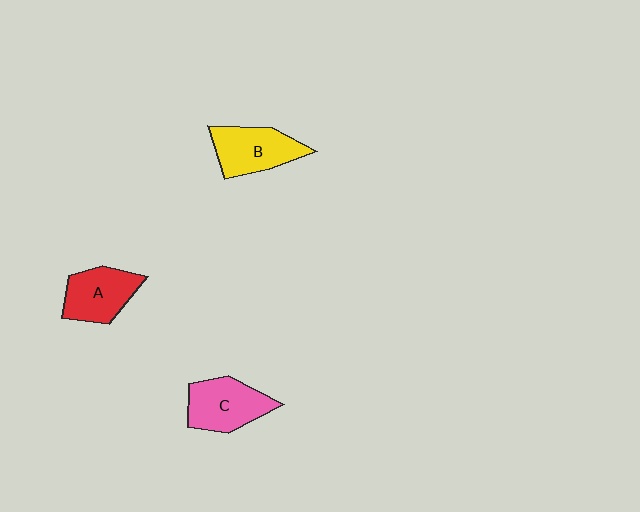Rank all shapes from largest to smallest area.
From largest to smallest: C (pink), B (yellow), A (red).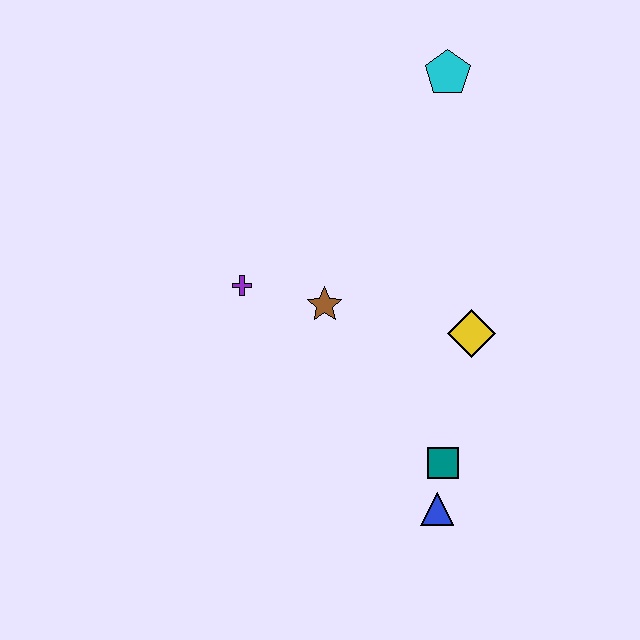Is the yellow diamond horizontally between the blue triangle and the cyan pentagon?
No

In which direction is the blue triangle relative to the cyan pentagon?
The blue triangle is below the cyan pentagon.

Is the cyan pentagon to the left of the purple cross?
No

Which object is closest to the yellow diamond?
The teal square is closest to the yellow diamond.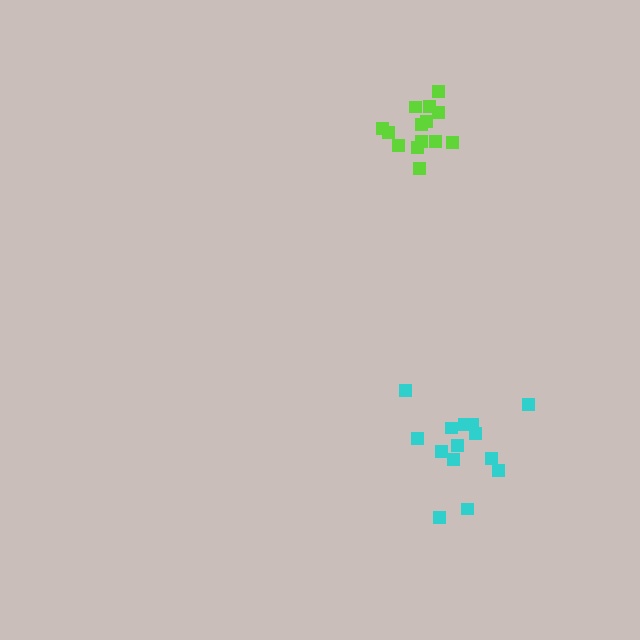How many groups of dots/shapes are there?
There are 2 groups.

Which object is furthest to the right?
The cyan cluster is rightmost.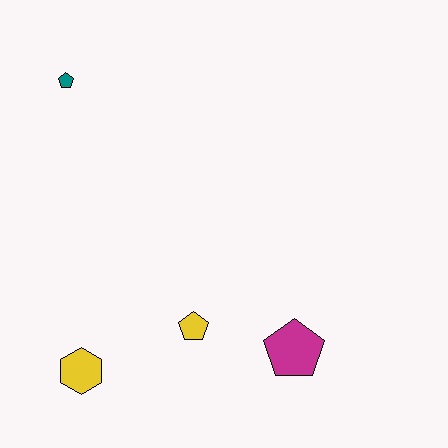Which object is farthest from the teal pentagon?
The magenta pentagon is farthest from the teal pentagon.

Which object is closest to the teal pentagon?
The yellow pentagon is closest to the teal pentagon.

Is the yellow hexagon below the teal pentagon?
Yes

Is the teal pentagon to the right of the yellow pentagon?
No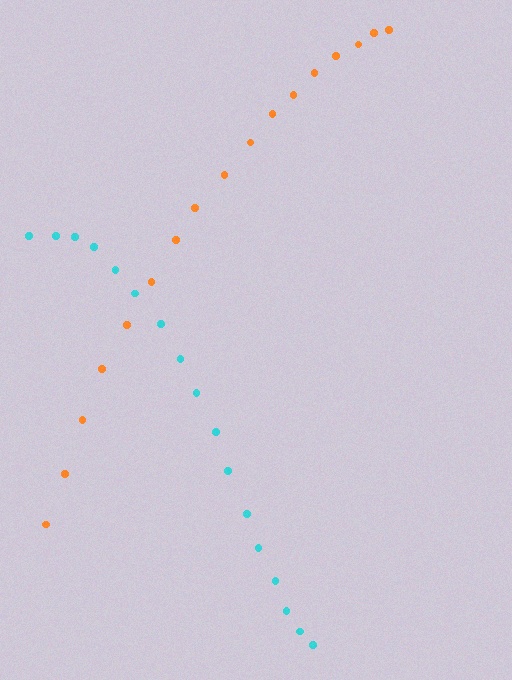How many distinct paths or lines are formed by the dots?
There are 2 distinct paths.